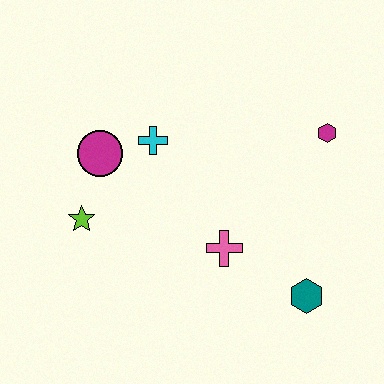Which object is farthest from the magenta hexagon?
The lime star is farthest from the magenta hexagon.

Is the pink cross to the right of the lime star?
Yes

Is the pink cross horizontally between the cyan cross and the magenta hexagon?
Yes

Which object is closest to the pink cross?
The teal hexagon is closest to the pink cross.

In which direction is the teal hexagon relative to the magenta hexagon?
The teal hexagon is below the magenta hexagon.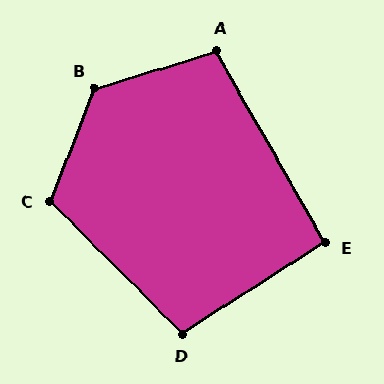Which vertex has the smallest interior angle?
E, at approximately 93 degrees.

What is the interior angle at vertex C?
Approximately 114 degrees (obtuse).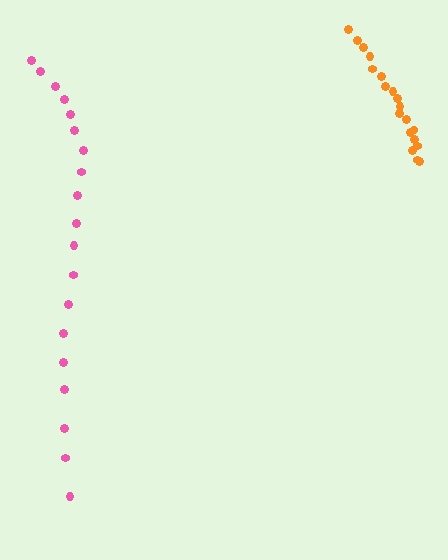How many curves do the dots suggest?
There are 2 distinct paths.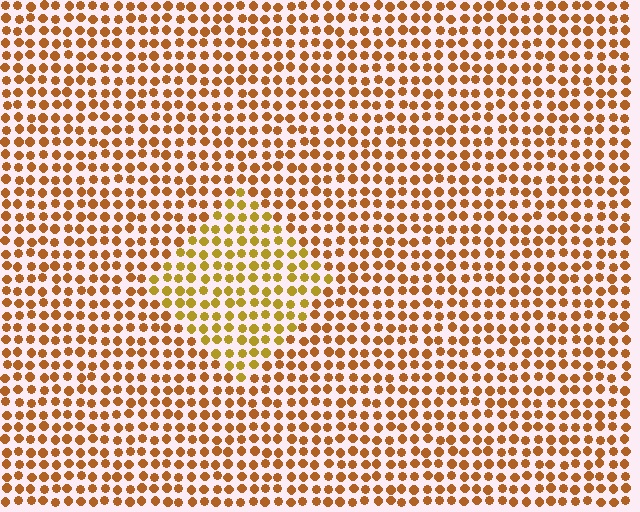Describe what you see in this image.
The image is filled with small brown elements in a uniform arrangement. A diamond-shaped region is visible where the elements are tinted to a slightly different hue, forming a subtle color boundary.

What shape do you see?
I see a diamond.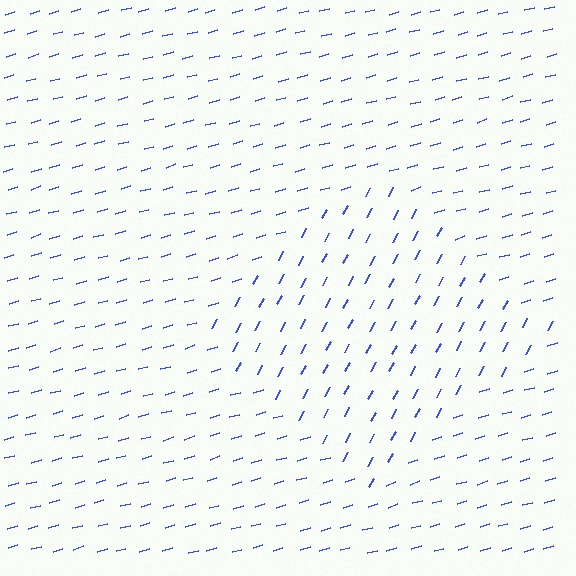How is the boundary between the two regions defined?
The boundary is defined purely by a change in line orientation (approximately 45 degrees difference). All lines are the same color and thickness.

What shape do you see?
I see a diamond.